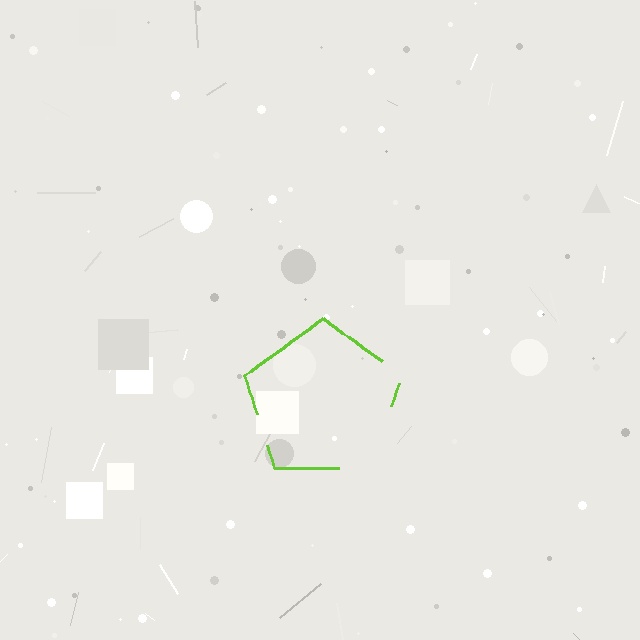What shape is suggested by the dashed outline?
The dashed outline suggests a pentagon.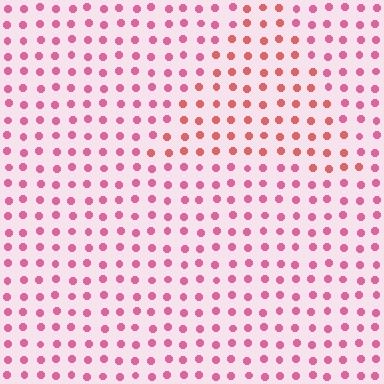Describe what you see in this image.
The image is filled with small pink elements in a uniform arrangement. A triangle-shaped region is visible where the elements are tinted to a slightly different hue, forming a subtle color boundary.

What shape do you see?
I see a triangle.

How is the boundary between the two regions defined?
The boundary is defined purely by a slight shift in hue (about 27 degrees). Spacing, size, and orientation are identical on both sides.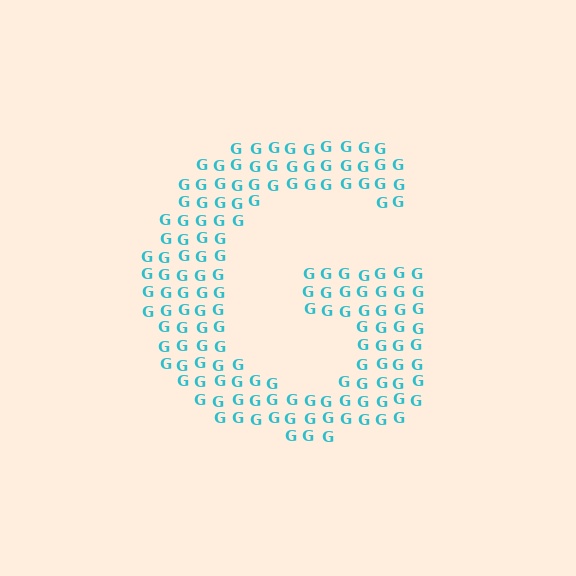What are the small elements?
The small elements are letter G's.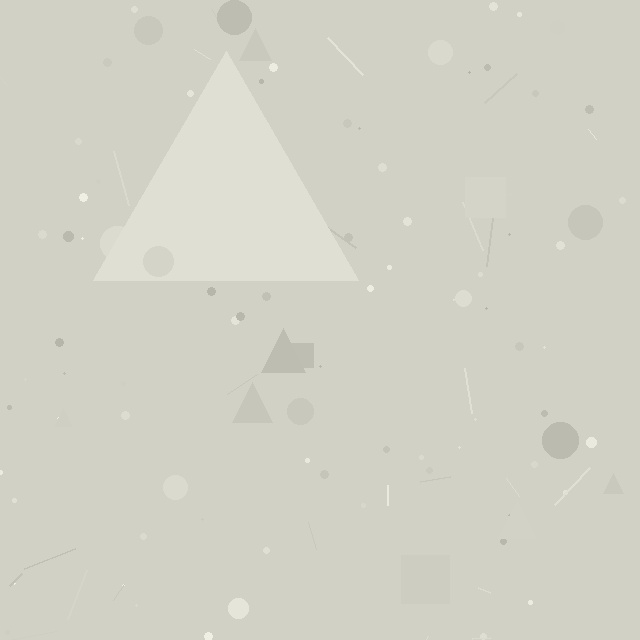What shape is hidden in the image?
A triangle is hidden in the image.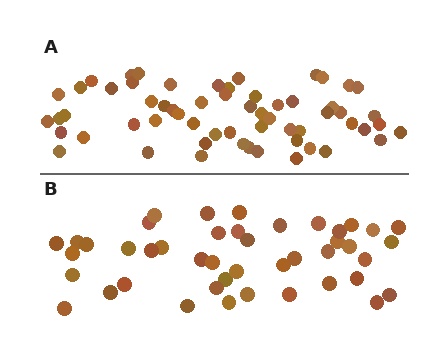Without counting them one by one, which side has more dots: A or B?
Region A (the top region) has more dots.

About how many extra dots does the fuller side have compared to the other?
Region A has approximately 15 more dots than region B.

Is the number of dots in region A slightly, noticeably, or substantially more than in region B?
Region A has noticeably more, but not dramatically so. The ratio is roughly 1.4 to 1.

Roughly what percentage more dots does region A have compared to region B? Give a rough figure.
About 35% more.